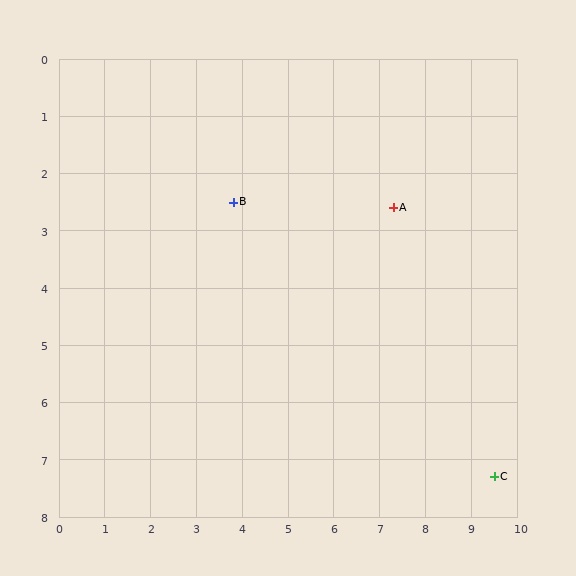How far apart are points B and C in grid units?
Points B and C are about 7.5 grid units apart.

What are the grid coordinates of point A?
Point A is at approximately (7.3, 2.6).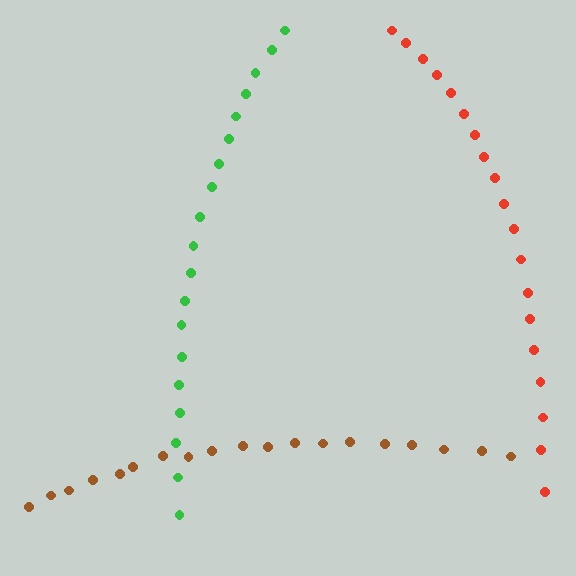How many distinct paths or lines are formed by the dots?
There are 3 distinct paths.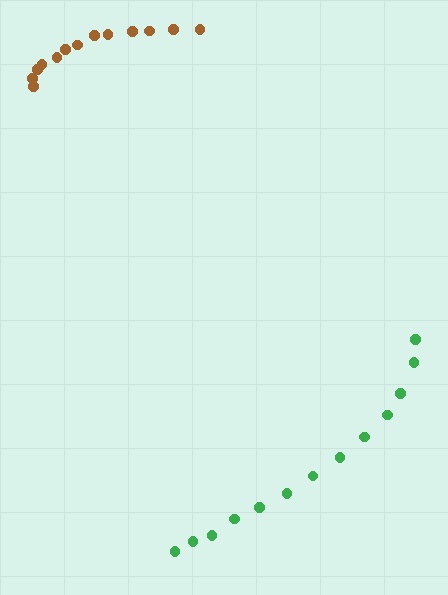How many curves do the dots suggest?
There are 2 distinct paths.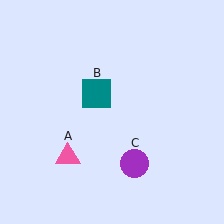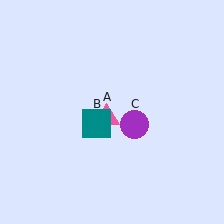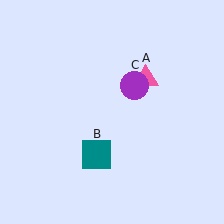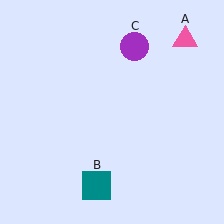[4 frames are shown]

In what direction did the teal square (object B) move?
The teal square (object B) moved down.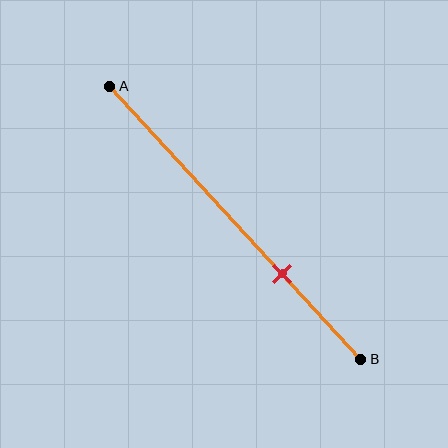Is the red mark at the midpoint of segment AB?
No, the mark is at about 70% from A, not at the 50% midpoint.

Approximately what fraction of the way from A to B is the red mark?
The red mark is approximately 70% of the way from A to B.